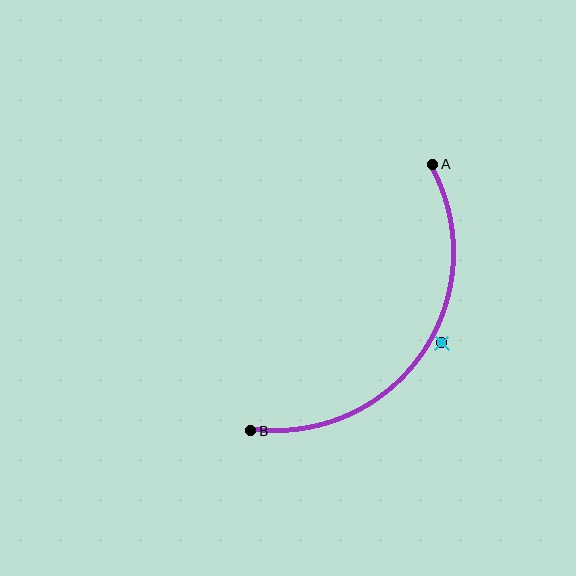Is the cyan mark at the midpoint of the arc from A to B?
No — the cyan mark does not lie on the arc at all. It sits slightly outside the curve.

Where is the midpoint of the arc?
The arc midpoint is the point on the curve farthest from the straight line joining A and B. It sits below and to the right of that line.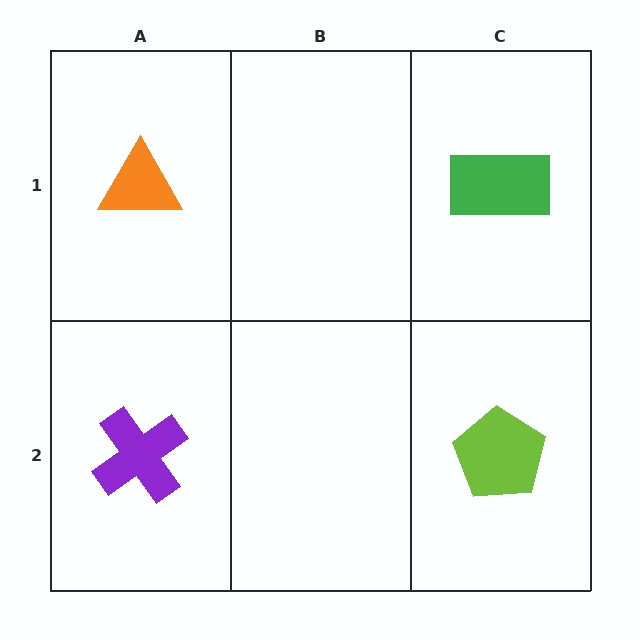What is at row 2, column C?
A lime pentagon.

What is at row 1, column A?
An orange triangle.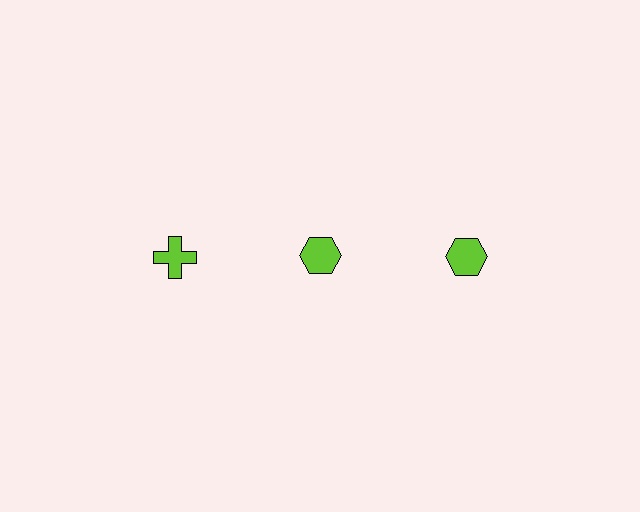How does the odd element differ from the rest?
It has a different shape: cross instead of hexagon.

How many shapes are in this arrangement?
There are 3 shapes arranged in a grid pattern.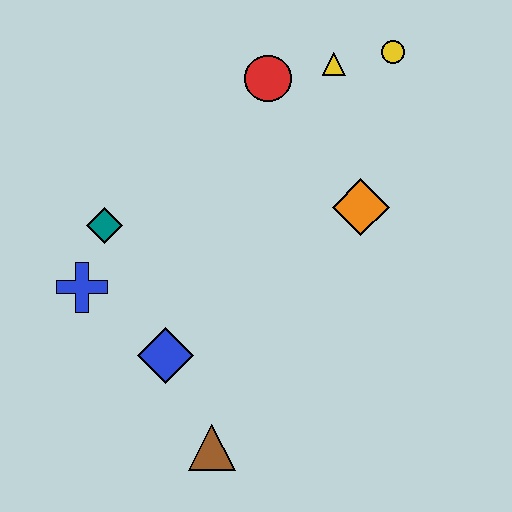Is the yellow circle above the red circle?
Yes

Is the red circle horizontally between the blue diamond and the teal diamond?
No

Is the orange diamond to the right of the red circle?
Yes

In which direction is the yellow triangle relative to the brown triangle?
The yellow triangle is above the brown triangle.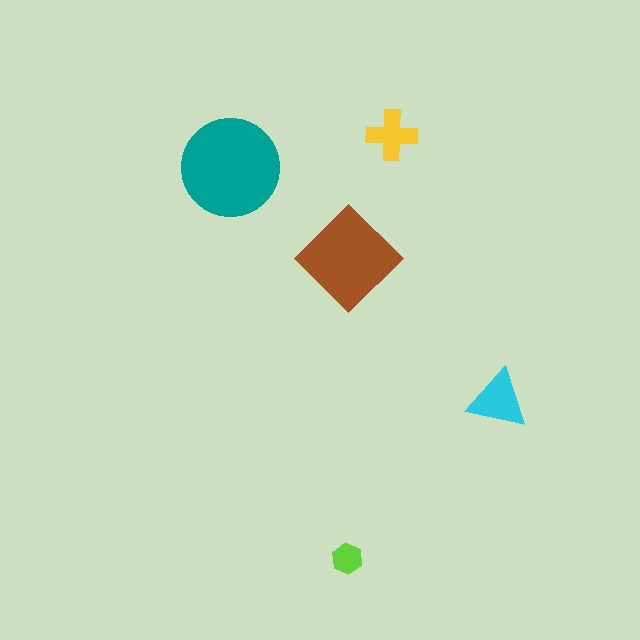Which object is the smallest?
The lime hexagon.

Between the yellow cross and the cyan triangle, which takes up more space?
The cyan triangle.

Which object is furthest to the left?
The teal circle is leftmost.